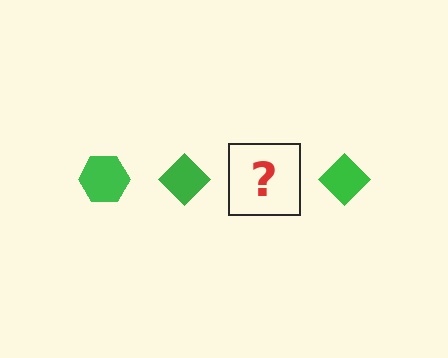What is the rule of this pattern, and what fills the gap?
The rule is that the pattern cycles through hexagon, diamond shapes in green. The gap should be filled with a green hexagon.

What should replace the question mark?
The question mark should be replaced with a green hexagon.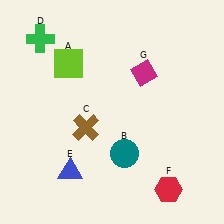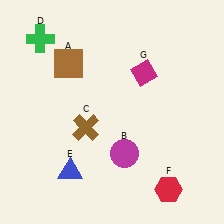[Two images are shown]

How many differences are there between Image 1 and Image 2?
There are 2 differences between the two images.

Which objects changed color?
A changed from lime to brown. B changed from teal to magenta.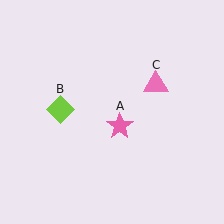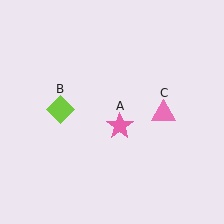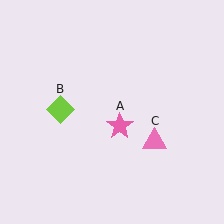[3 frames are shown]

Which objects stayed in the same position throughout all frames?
Pink star (object A) and lime diamond (object B) remained stationary.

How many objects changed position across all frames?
1 object changed position: pink triangle (object C).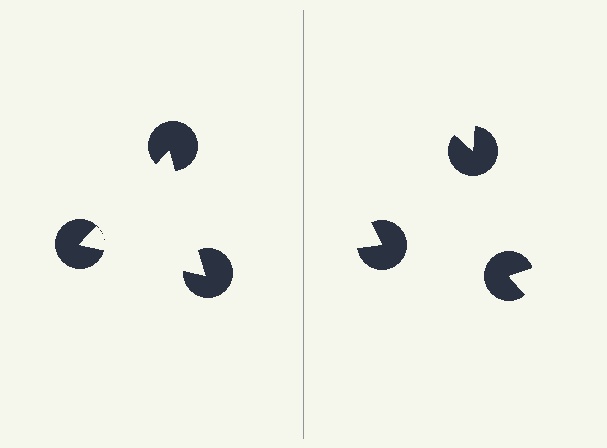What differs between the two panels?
The pac-man discs are positioned identically on both sides; only the wedge orientations differ. On the left they align to a triangle; on the right they are misaligned.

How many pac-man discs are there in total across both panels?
6 — 3 on each side.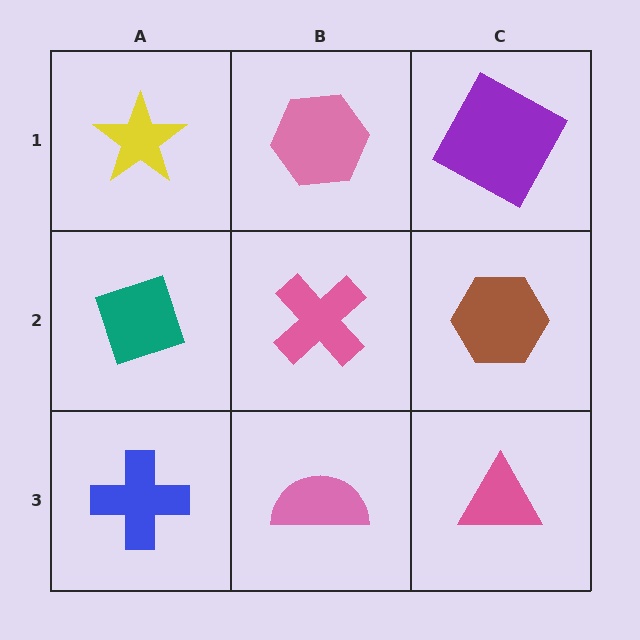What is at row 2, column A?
A teal diamond.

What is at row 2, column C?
A brown hexagon.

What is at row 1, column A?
A yellow star.